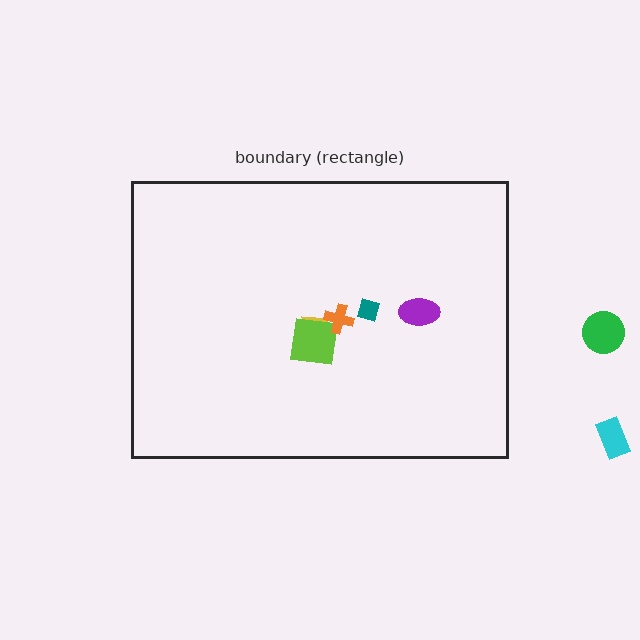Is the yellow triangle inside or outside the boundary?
Inside.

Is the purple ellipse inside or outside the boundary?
Inside.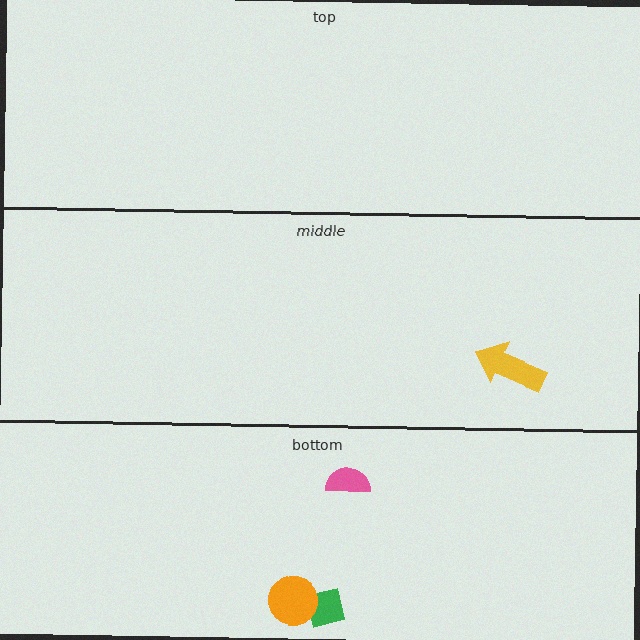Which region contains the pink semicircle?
The bottom region.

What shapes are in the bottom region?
The pink semicircle, the green square, the orange circle.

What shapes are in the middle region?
The yellow arrow.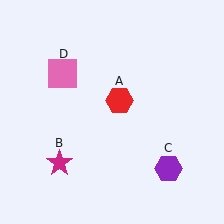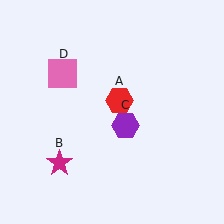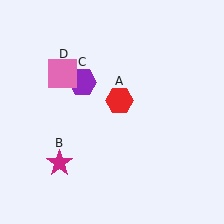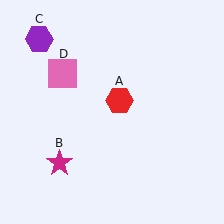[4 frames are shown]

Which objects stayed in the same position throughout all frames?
Red hexagon (object A) and magenta star (object B) and pink square (object D) remained stationary.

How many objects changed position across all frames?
1 object changed position: purple hexagon (object C).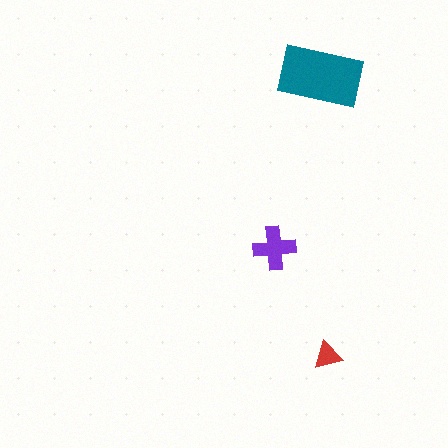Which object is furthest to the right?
The red triangle is rightmost.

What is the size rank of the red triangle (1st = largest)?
3rd.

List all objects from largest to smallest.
The teal rectangle, the purple cross, the red triangle.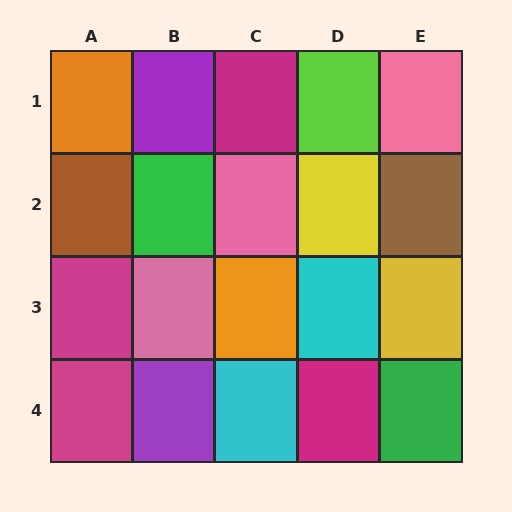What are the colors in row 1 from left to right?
Orange, purple, magenta, lime, pink.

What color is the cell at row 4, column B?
Purple.